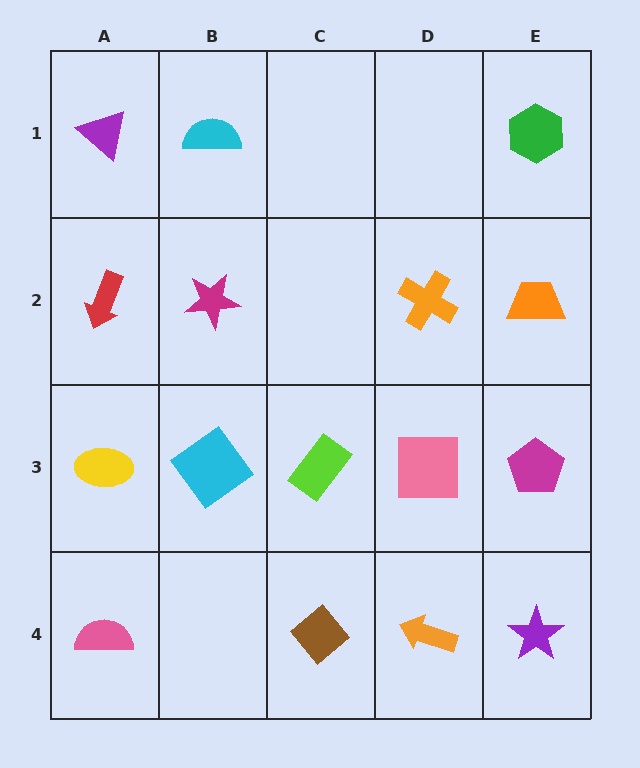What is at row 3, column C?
A lime rectangle.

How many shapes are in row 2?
4 shapes.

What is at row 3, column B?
A cyan diamond.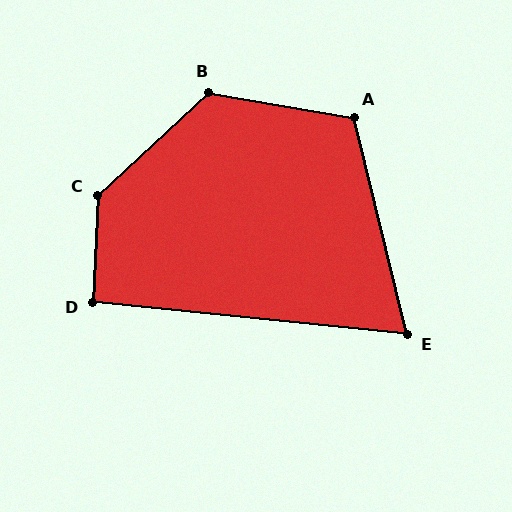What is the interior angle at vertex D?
Approximately 93 degrees (approximately right).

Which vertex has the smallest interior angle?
E, at approximately 71 degrees.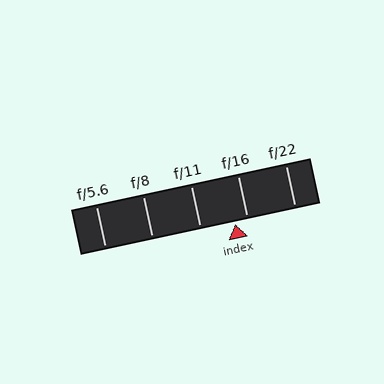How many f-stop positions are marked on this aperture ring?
There are 5 f-stop positions marked.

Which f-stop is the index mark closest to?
The index mark is closest to f/16.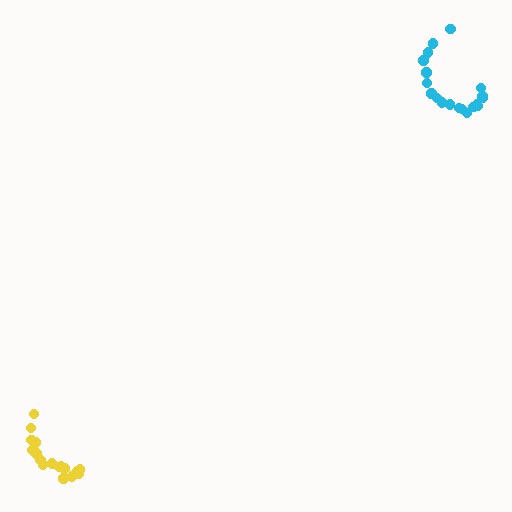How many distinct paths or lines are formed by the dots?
There are 2 distinct paths.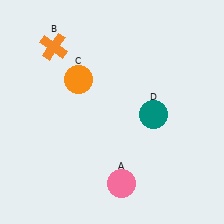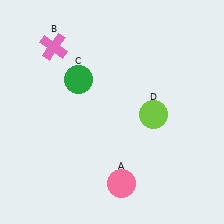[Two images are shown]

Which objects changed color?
B changed from orange to pink. C changed from orange to green. D changed from teal to lime.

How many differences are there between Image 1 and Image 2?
There are 3 differences between the two images.